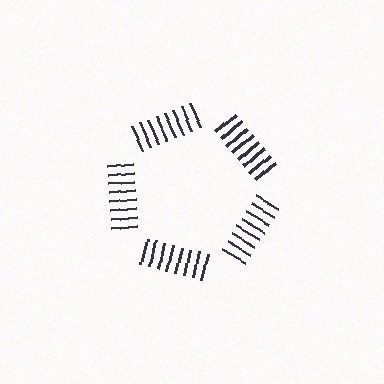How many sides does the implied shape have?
5 sides — the line-ends trace a pentagon.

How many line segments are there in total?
40 — 8 along each of the 5 edges.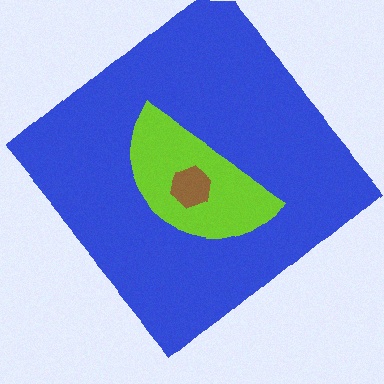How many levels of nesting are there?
3.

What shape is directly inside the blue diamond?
The lime semicircle.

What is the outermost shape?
The blue diamond.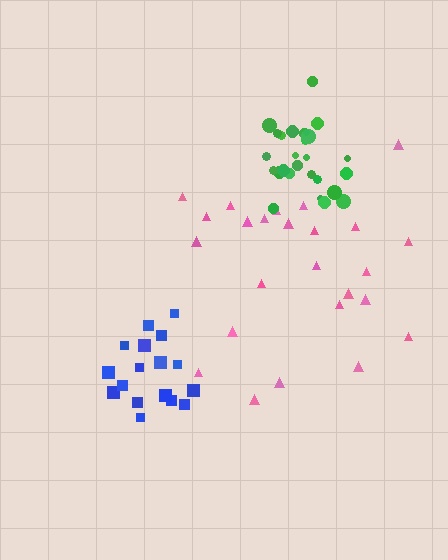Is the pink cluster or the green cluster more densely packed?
Green.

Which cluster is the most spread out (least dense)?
Pink.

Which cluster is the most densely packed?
Green.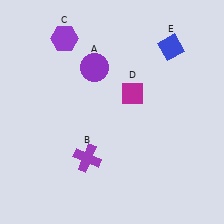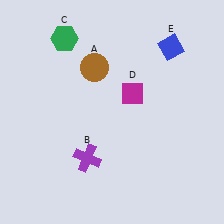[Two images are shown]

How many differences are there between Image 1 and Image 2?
There are 2 differences between the two images.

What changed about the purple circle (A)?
In Image 1, A is purple. In Image 2, it changed to brown.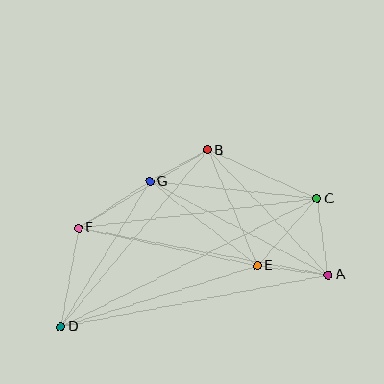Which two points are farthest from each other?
Points C and D are farthest from each other.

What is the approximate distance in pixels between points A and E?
The distance between A and E is approximately 71 pixels.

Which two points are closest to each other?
Points B and G are closest to each other.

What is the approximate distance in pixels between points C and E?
The distance between C and E is approximately 90 pixels.